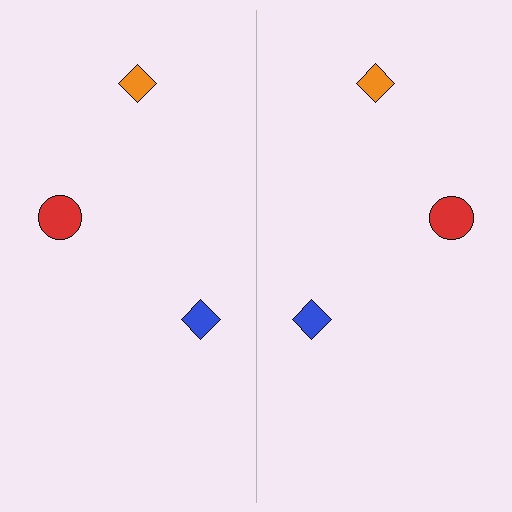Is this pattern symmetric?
Yes, this pattern has bilateral (reflection) symmetry.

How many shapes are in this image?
There are 6 shapes in this image.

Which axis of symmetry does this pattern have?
The pattern has a vertical axis of symmetry running through the center of the image.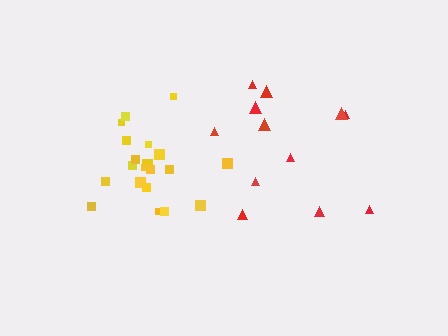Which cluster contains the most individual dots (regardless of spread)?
Yellow (20).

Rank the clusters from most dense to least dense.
yellow, red.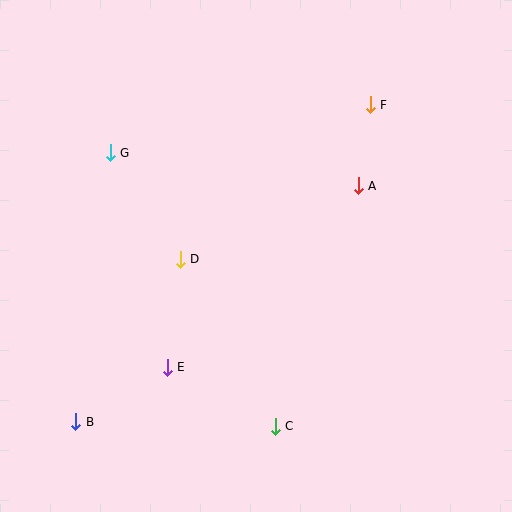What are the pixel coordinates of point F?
Point F is at (370, 105).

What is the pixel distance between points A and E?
The distance between A and E is 263 pixels.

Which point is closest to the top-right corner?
Point F is closest to the top-right corner.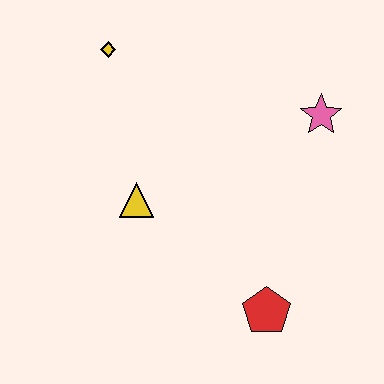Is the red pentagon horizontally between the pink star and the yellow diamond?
Yes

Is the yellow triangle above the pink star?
No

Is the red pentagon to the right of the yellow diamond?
Yes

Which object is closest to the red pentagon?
The yellow triangle is closest to the red pentagon.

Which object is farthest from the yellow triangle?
The pink star is farthest from the yellow triangle.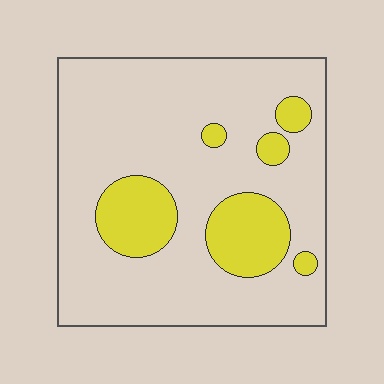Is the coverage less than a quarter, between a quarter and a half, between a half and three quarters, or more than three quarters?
Less than a quarter.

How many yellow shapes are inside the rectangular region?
6.